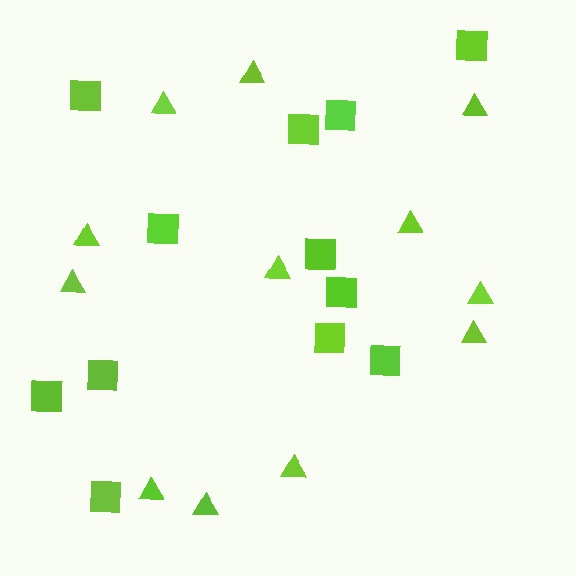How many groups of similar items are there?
There are 2 groups: one group of squares (12) and one group of triangles (12).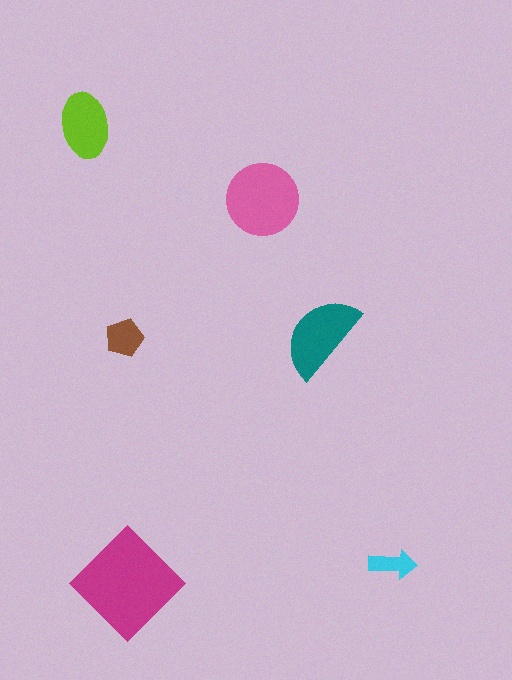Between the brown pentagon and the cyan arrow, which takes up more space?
The brown pentagon.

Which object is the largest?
The magenta diamond.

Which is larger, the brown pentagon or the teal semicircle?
The teal semicircle.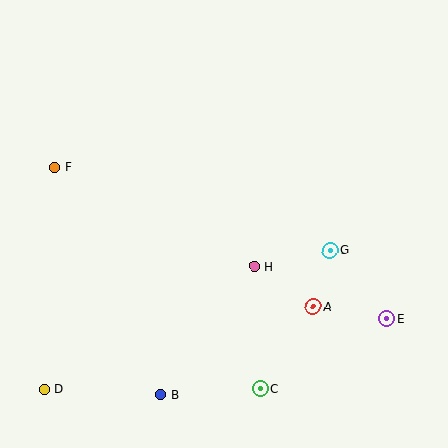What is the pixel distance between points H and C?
The distance between H and C is 122 pixels.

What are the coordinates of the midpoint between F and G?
The midpoint between F and G is at (192, 209).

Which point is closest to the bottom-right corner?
Point E is closest to the bottom-right corner.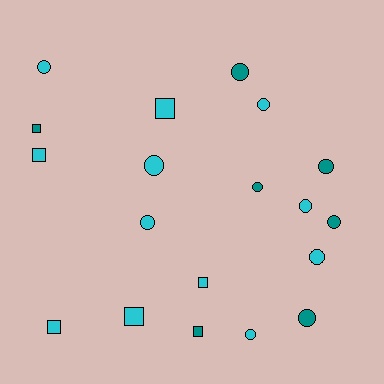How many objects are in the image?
There are 19 objects.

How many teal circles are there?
There are 5 teal circles.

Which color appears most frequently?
Cyan, with 12 objects.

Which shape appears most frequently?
Circle, with 12 objects.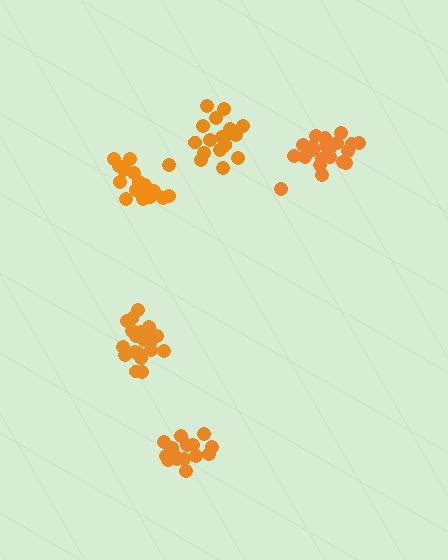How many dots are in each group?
Group 1: 20 dots, Group 2: 15 dots, Group 3: 21 dots, Group 4: 16 dots, Group 5: 18 dots (90 total).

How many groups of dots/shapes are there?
There are 5 groups.